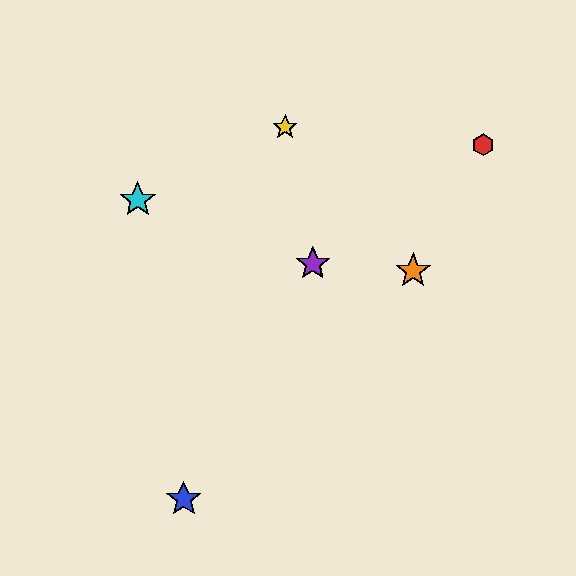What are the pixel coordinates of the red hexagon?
The red hexagon is at (483, 145).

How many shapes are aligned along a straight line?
3 shapes (the red hexagon, the green star, the purple star) are aligned along a straight line.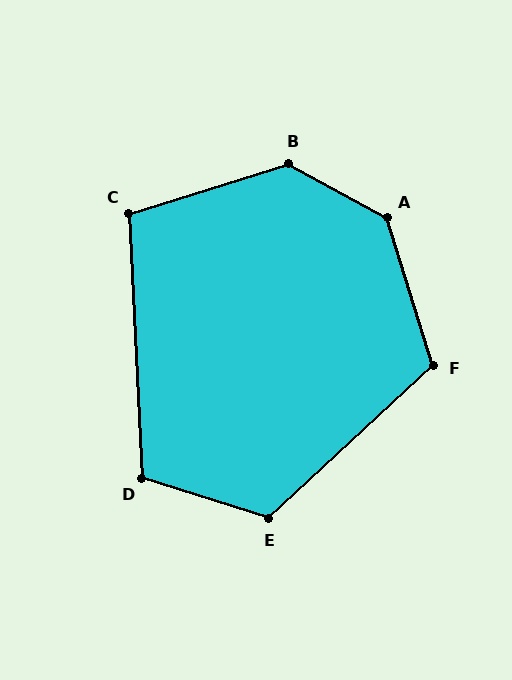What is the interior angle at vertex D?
Approximately 111 degrees (obtuse).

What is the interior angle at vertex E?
Approximately 119 degrees (obtuse).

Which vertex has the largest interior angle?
A, at approximately 136 degrees.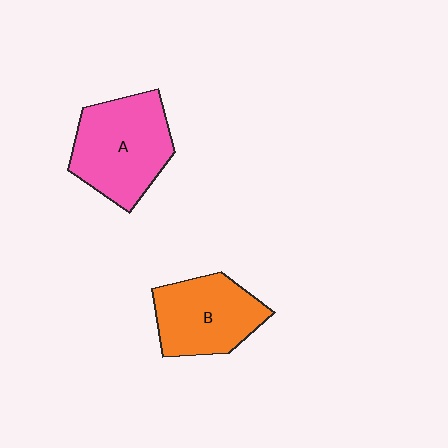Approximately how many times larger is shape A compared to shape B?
Approximately 1.2 times.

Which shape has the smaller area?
Shape B (orange).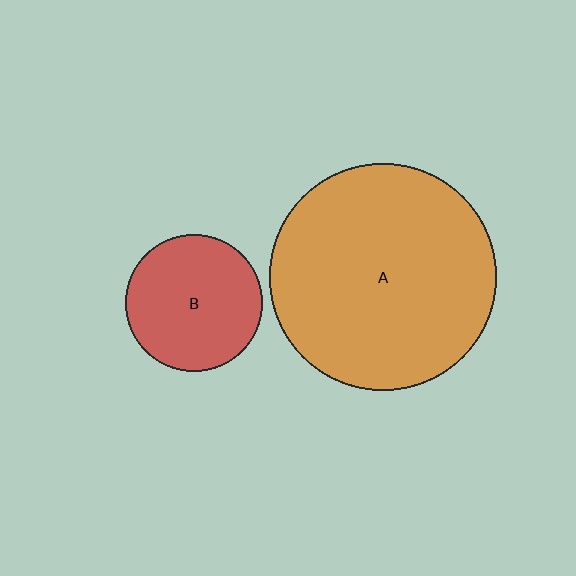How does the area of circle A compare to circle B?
Approximately 2.7 times.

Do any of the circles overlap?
No, none of the circles overlap.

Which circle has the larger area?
Circle A (orange).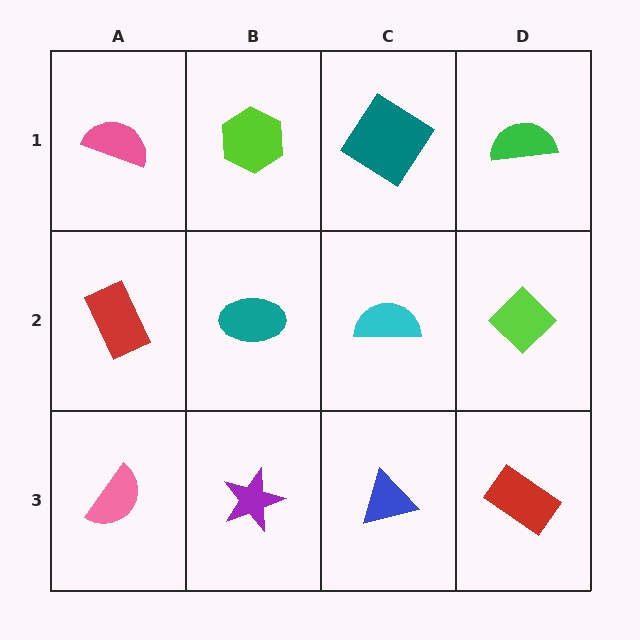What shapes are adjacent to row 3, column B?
A teal ellipse (row 2, column B), a pink semicircle (row 3, column A), a blue triangle (row 3, column C).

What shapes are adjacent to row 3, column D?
A lime diamond (row 2, column D), a blue triangle (row 3, column C).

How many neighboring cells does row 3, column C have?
3.